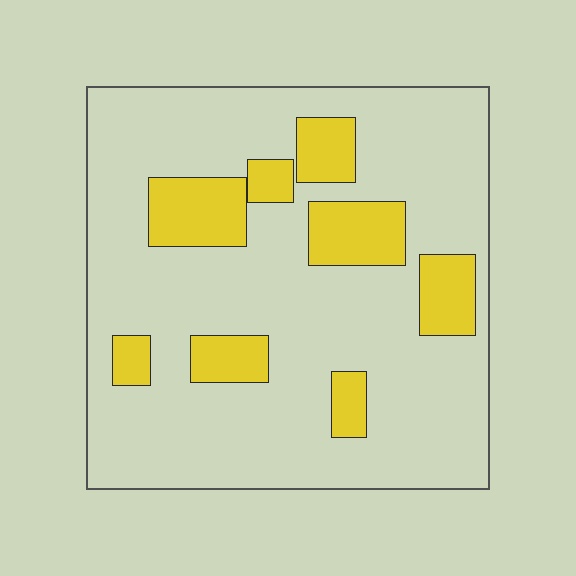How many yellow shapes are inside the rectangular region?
8.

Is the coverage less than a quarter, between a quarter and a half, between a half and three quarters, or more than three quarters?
Less than a quarter.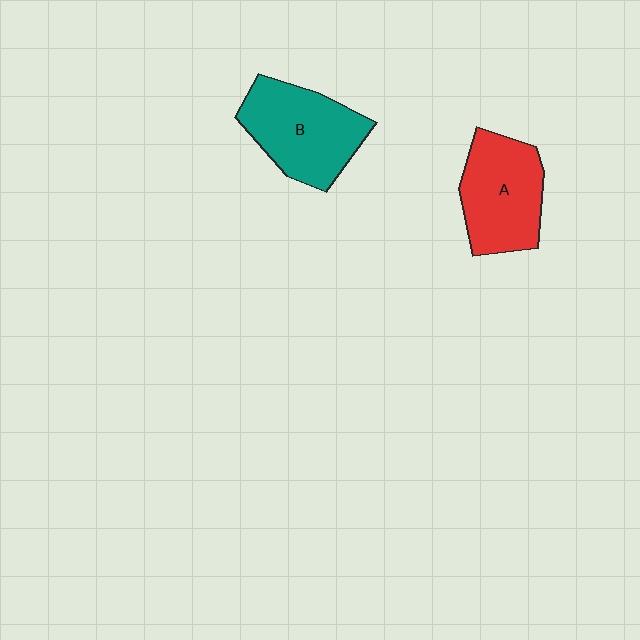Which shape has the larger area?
Shape B (teal).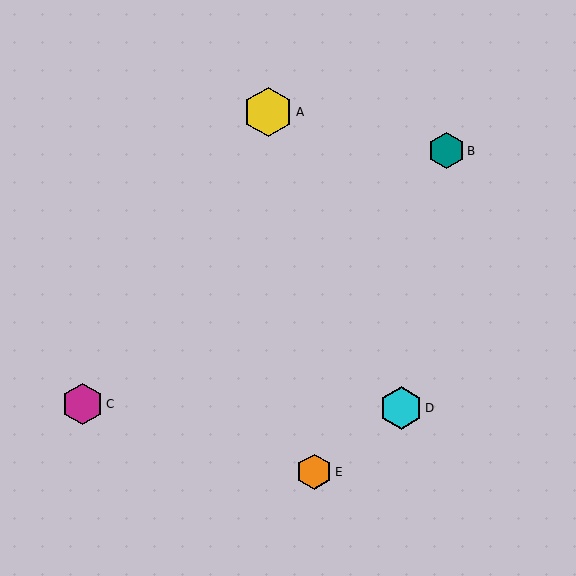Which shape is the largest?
The yellow hexagon (labeled A) is the largest.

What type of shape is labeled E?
Shape E is an orange hexagon.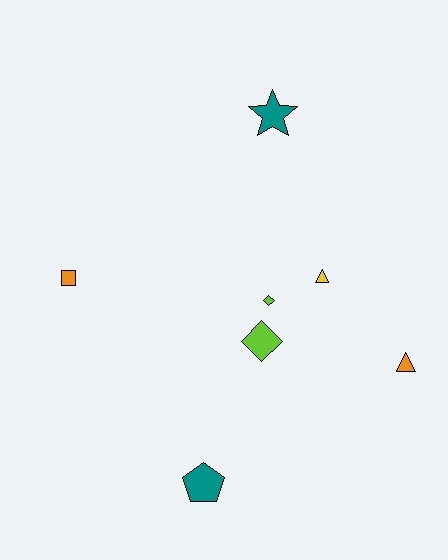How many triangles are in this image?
There are 2 triangles.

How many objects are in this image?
There are 7 objects.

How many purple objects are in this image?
There are no purple objects.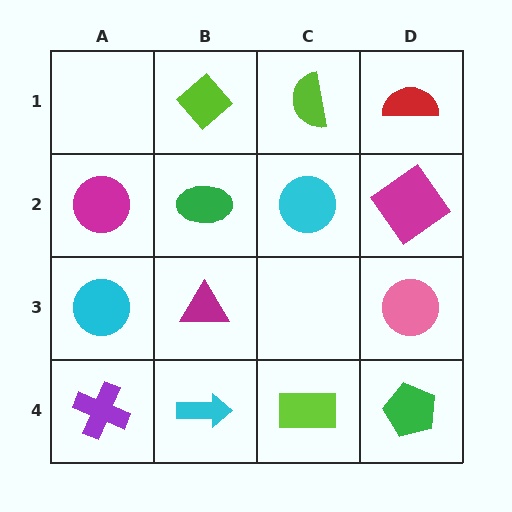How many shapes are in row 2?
4 shapes.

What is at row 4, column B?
A cyan arrow.